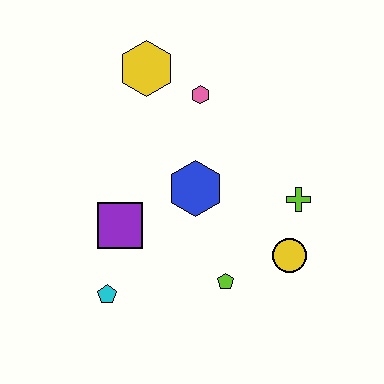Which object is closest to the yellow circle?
The lime cross is closest to the yellow circle.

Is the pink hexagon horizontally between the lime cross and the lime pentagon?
No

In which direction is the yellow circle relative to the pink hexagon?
The yellow circle is below the pink hexagon.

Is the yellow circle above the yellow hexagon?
No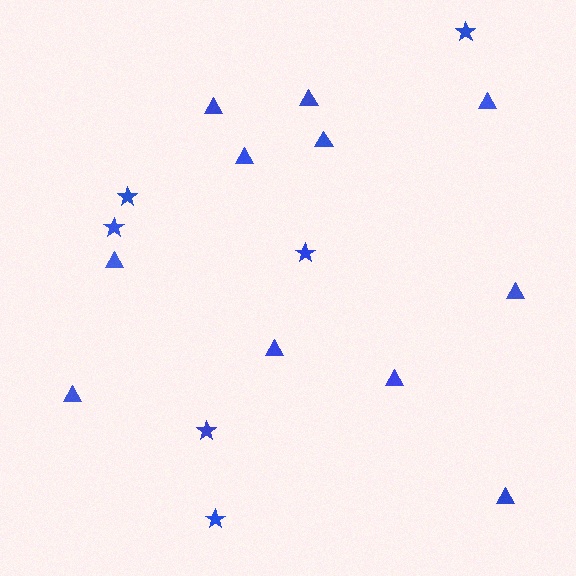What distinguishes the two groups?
There are 2 groups: one group of stars (6) and one group of triangles (11).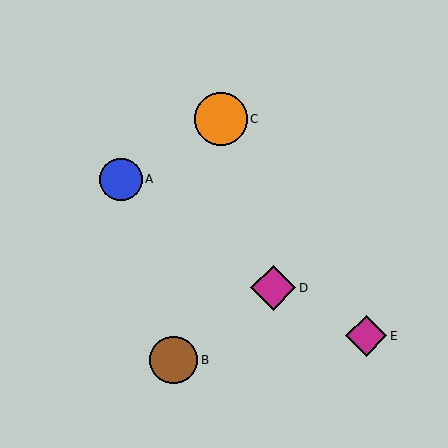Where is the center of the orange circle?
The center of the orange circle is at (221, 119).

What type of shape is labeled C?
Shape C is an orange circle.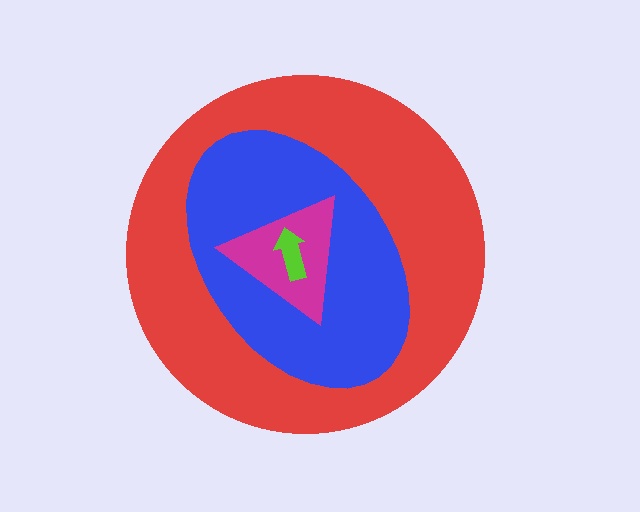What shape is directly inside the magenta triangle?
The lime arrow.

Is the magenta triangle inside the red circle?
Yes.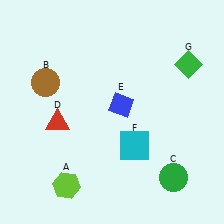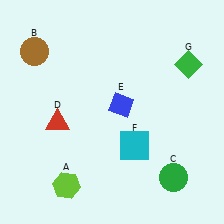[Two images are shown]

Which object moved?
The brown circle (B) moved up.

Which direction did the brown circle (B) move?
The brown circle (B) moved up.